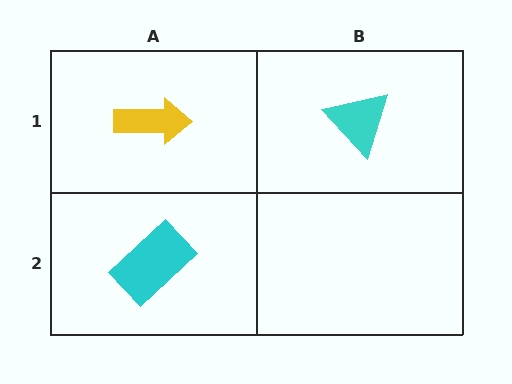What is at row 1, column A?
A yellow arrow.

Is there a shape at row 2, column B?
No, that cell is empty.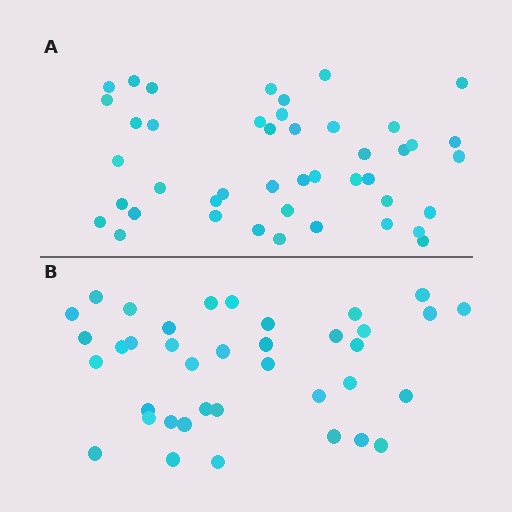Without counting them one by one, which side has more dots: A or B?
Region A (the top region) has more dots.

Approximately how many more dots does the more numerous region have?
Region A has about 6 more dots than region B.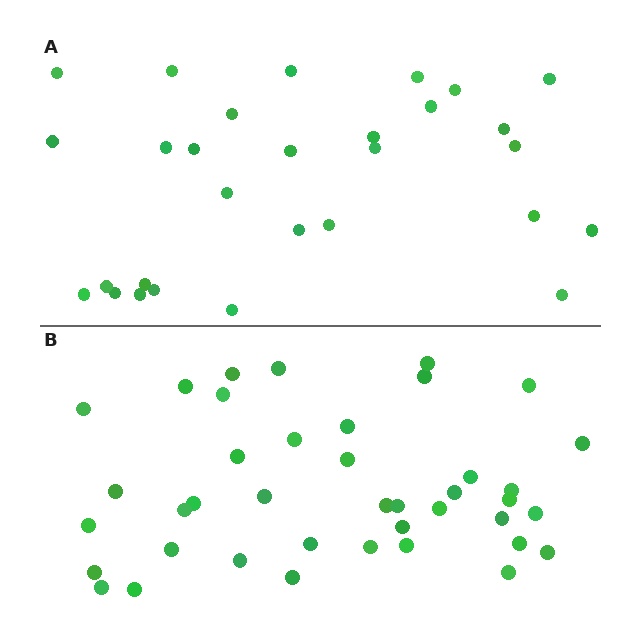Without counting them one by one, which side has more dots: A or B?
Region B (the bottom region) has more dots.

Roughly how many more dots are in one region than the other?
Region B has roughly 12 or so more dots than region A.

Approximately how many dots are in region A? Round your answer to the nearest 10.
About 30 dots. (The exact count is 29, which rounds to 30.)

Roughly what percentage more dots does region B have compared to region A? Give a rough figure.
About 40% more.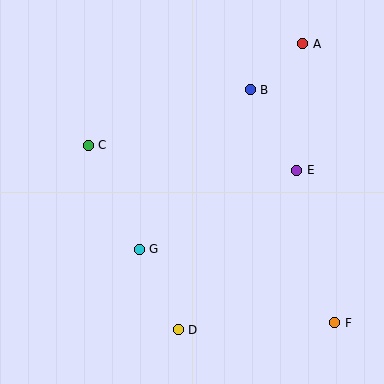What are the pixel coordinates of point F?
Point F is at (335, 323).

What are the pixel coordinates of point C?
Point C is at (88, 145).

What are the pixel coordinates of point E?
Point E is at (297, 170).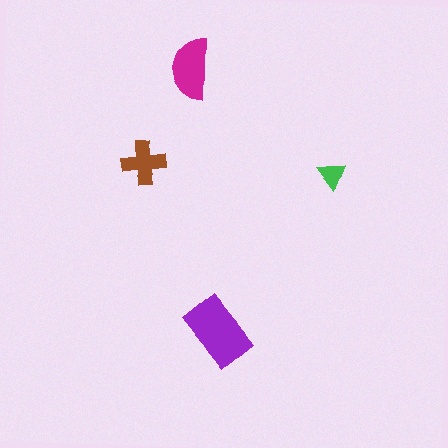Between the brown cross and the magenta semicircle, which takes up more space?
The magenta semicircle.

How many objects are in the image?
There are 4 objects in the image.